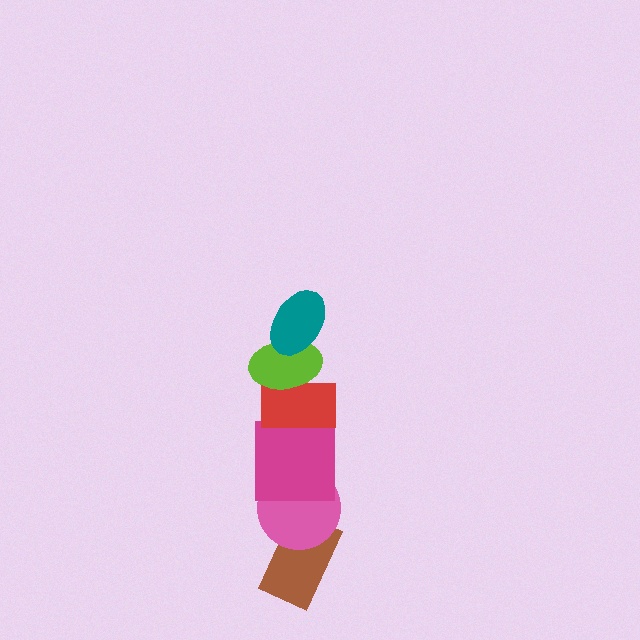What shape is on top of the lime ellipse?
The teal ellipse is on top of the lime ellipse.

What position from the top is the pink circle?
The pink circle is 5th from the top.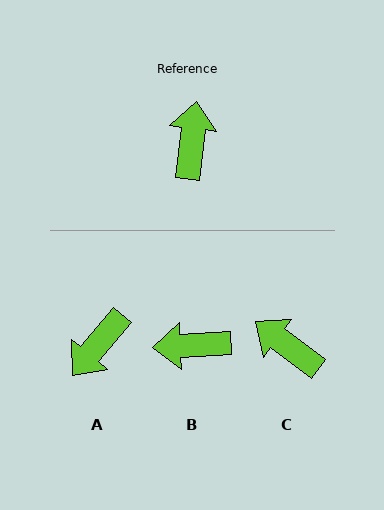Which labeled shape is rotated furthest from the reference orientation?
A, about 147 degrees away.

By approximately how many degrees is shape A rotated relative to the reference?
Approximately 147 degrees counter-clockwise.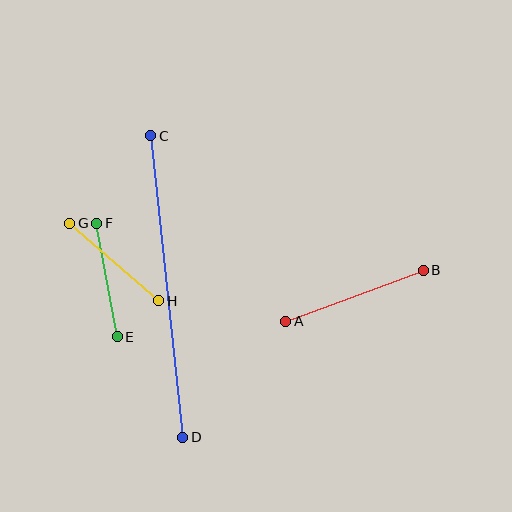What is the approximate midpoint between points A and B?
The midpoint is at approximately (354, 296) pixels.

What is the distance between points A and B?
The distance is approximately 146 pixels.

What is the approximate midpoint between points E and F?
The midpoint is at approximately (107, 280) pixels.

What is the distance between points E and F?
The distance is approximately 115 pixels.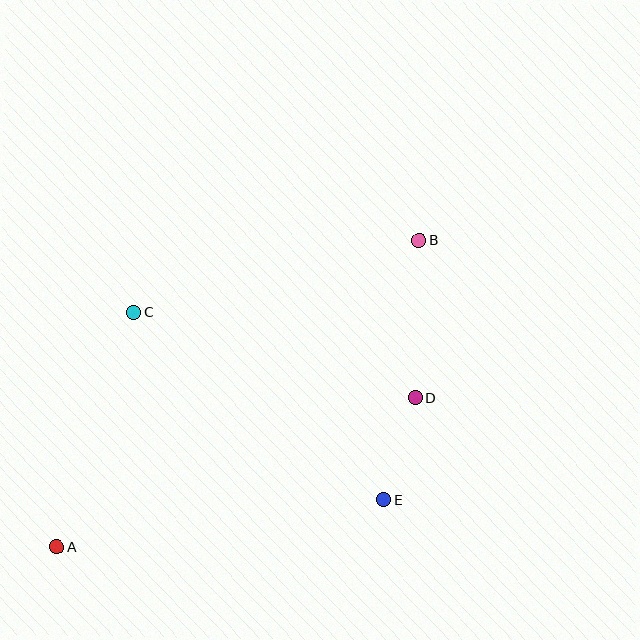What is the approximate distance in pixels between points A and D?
The distance between A and D is approximately 388 pixels.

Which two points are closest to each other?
Points D and E are closest to each other.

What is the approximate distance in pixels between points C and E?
The distance between C and E is approximately 313 pixels.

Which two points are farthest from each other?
Points A and B are farthest from each other.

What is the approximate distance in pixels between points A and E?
The distance between A and E is approximately 330 pixels.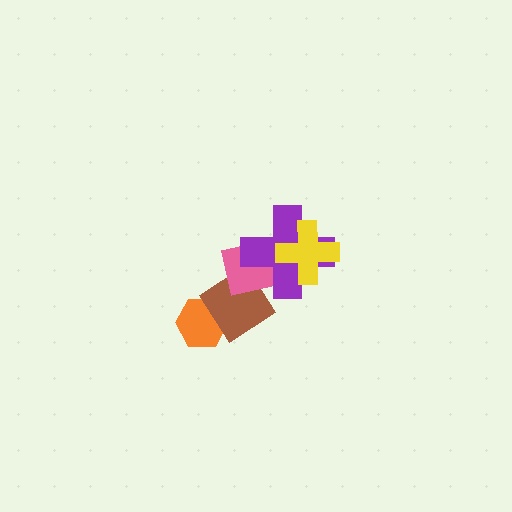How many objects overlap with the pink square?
2 objects overlap with the pink square.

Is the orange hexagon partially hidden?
Yes, it is partially covered by another shape.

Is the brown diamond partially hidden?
Yes, it is partially covered by another shape.